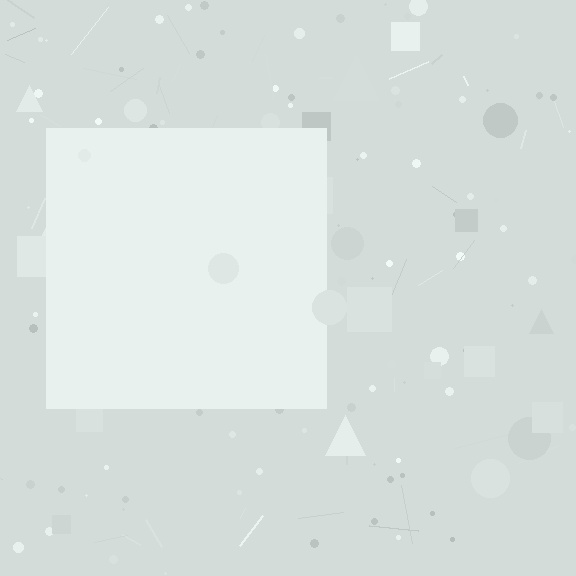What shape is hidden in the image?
A square is hidden in the image.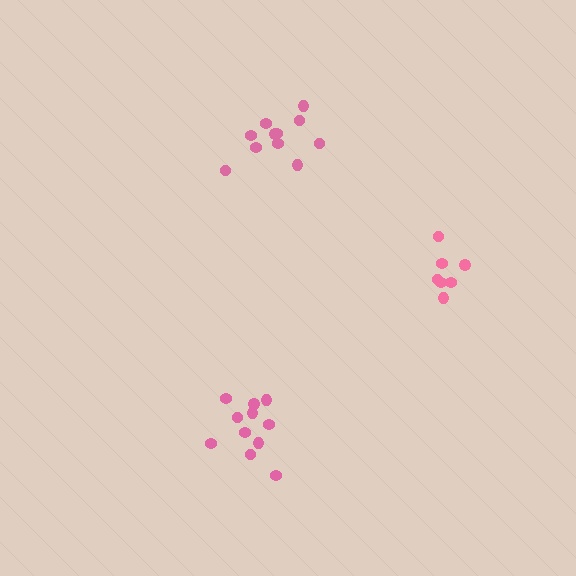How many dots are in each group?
Group 1: 7 dots, Group 2: 11 dots, Group 3: 11 dots (29 total).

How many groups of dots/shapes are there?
There are 3 groups.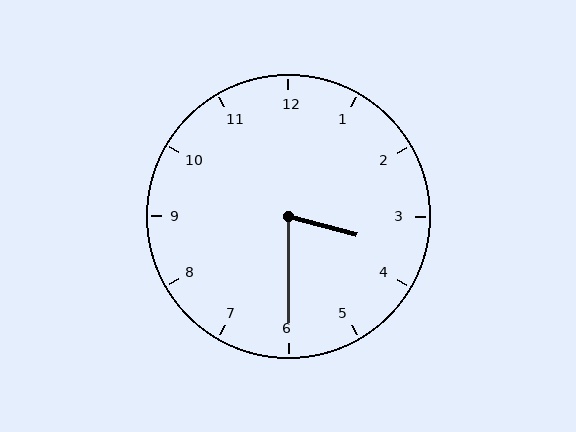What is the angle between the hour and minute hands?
Approximately 75 degrees.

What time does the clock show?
3:30.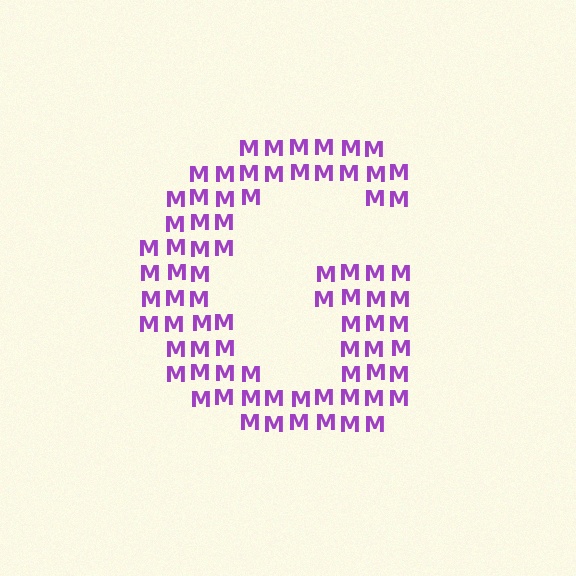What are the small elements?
The small elements are letter M's.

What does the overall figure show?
The overall figure shows the letter G.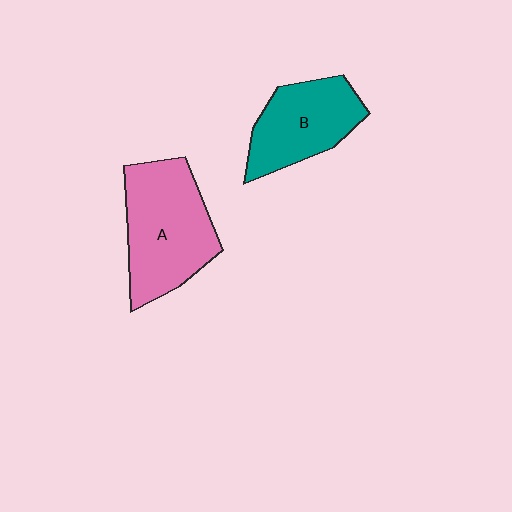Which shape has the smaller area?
Shape B (teal).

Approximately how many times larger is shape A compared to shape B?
Approximately 1.3 times.